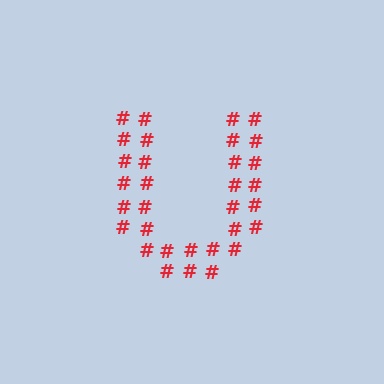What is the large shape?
The large shape is the letter U.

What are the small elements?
The small elements are hash symbols.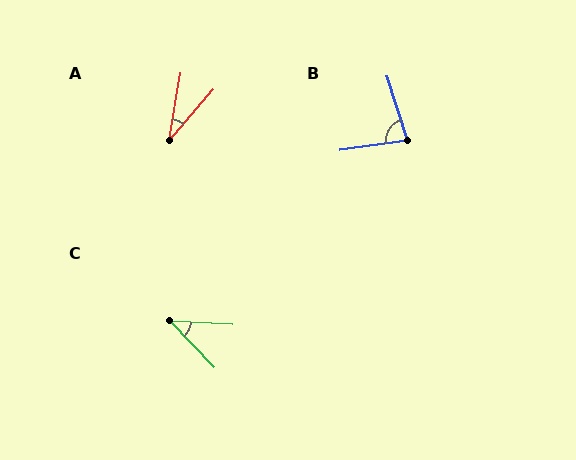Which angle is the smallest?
A, at approximately 31 degrees.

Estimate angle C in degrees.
Approximately 43 degrees.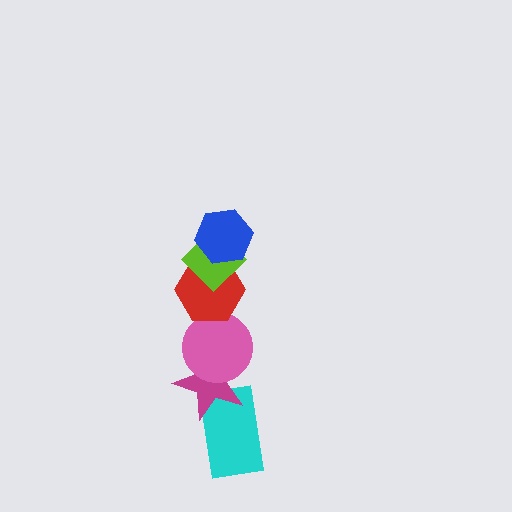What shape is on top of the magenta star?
The pink circle is on top of the magenta star.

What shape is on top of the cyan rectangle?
The magenta star is on top of the cyan rectangle.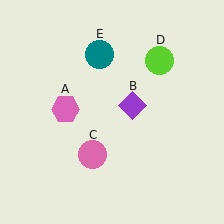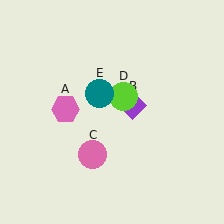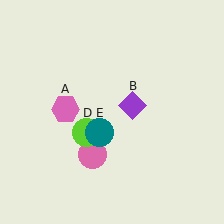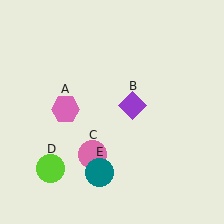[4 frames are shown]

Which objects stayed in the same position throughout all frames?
Pink hexagon (object A) and purple diamond (object B) and pink circle (object C) remained stationary.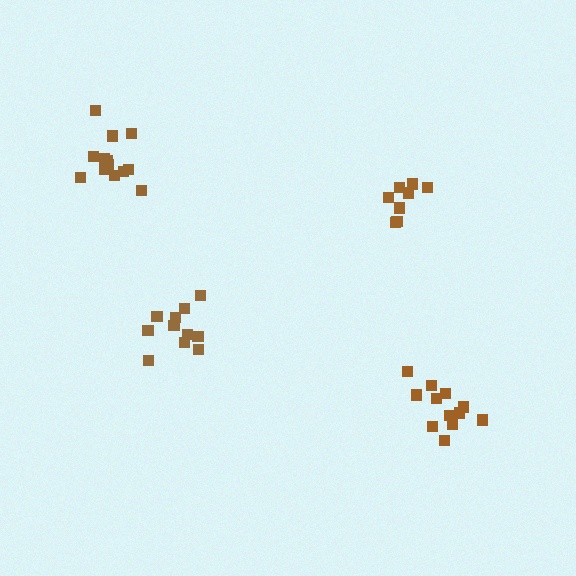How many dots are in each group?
Group 1: 13 dots, Group 2: 11 dots, Group 3: 12 dots, Group 4: 9 dots (45 total).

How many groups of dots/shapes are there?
There are 4 groups.